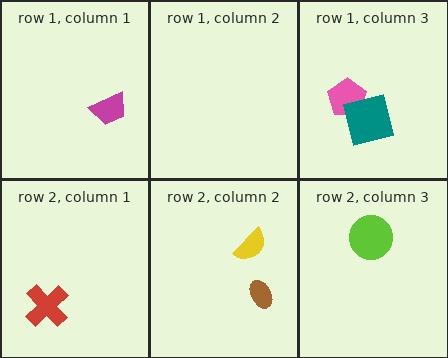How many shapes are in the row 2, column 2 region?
2.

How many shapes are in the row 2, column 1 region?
1.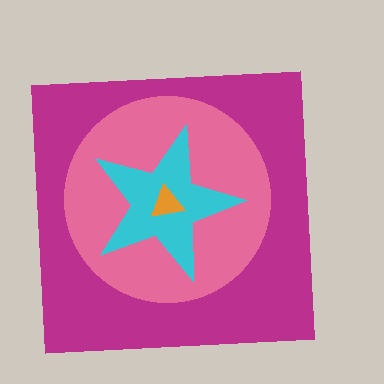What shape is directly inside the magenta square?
The pink circle.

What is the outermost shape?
The magenta square.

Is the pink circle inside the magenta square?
Yes.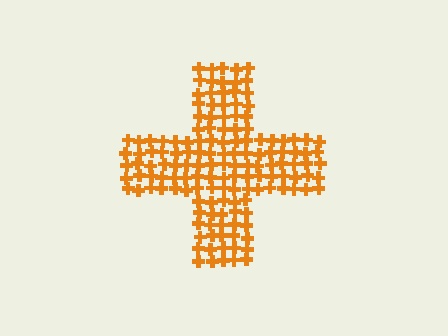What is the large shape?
The large shape is a cross.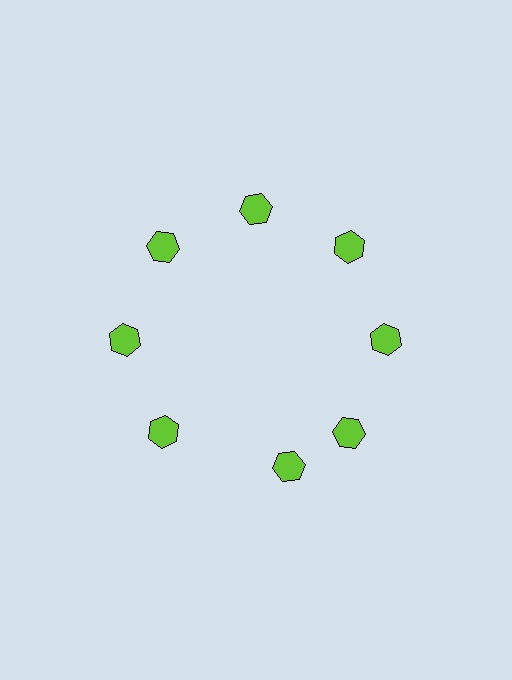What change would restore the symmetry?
The symmetry would be restored by rotating it back into even spacing with its neighbors so that all 8 hexagons sit at equal angles and equal distance from the center.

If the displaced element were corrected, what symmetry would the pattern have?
It would have 8-fold rotational symmetry — the pattern would map onto itself every 45 degrees.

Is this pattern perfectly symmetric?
No. The 8 lime hexagons are arranged in a ring, but one element near the 6 o'clock position is rotated out of alignment along the ring, breaking the 8-fold rotational symmetry.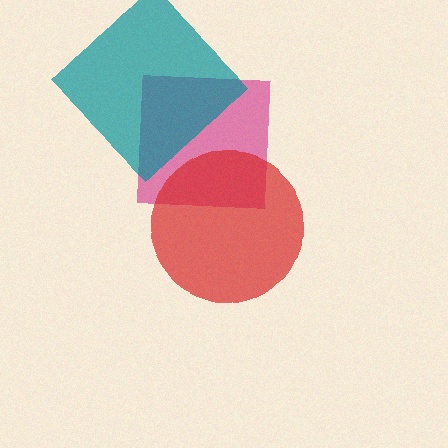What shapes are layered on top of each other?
The layered shapes are: a magenta square, a teal diamond, a red circle.